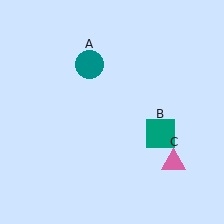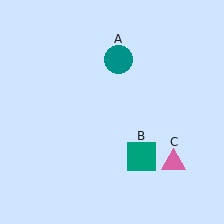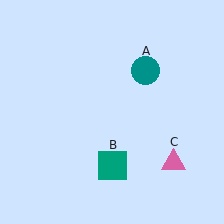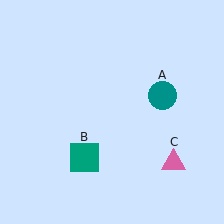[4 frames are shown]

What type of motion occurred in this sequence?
The teal circle (object A), teal square (object B) rotated clockwise around the center of the scene.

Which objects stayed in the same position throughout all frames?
Pink triangle (object C) remained stationary.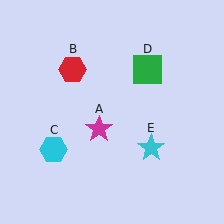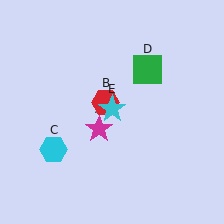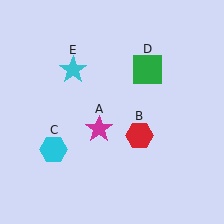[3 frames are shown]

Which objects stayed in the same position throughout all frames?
Magenta star (object A) and cyan hexagon (object C) and green square (object D) remained stationary.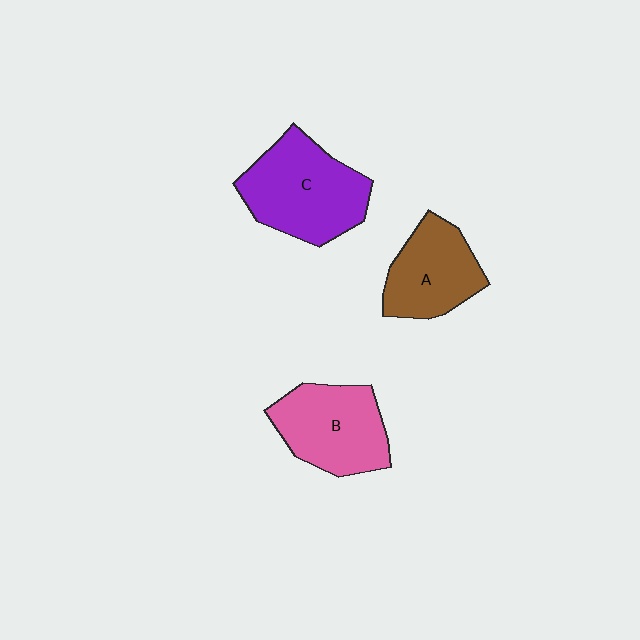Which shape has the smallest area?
Shape A (brown).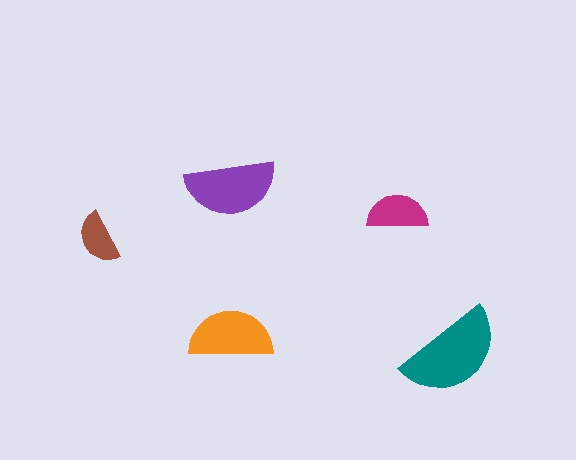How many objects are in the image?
There are 5 objects in the image.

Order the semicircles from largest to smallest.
the teal one, the purple one, the orange one, the magenta one, the brown one.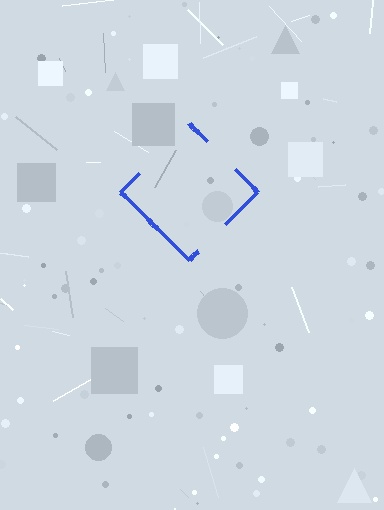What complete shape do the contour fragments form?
The contour fragments form a diamond.